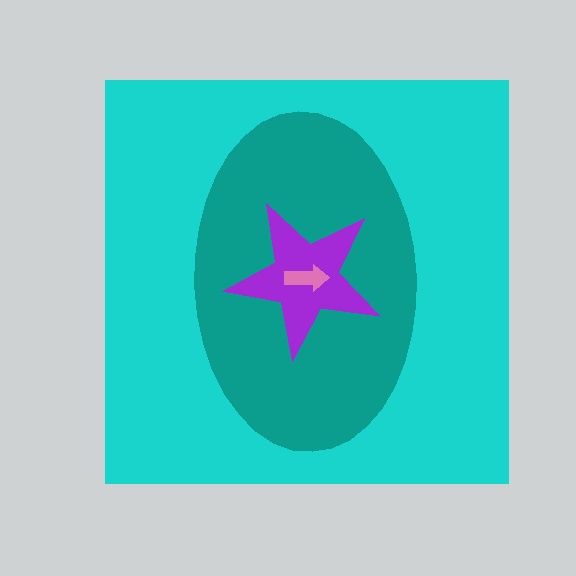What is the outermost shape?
The cyan square.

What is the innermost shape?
The pink arrow.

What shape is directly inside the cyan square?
The teal ellipse.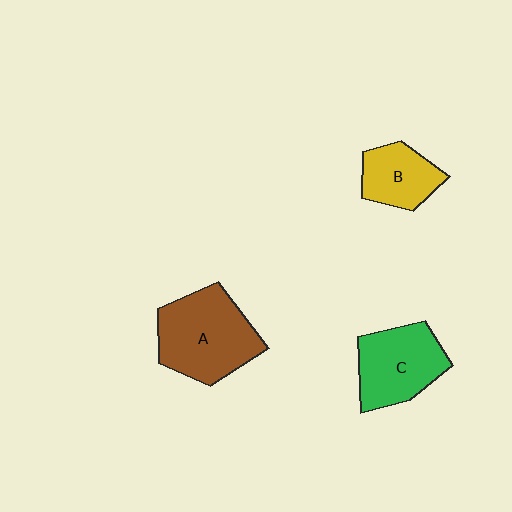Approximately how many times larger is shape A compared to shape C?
Approximately 1.2 times.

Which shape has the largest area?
Shape A (brown).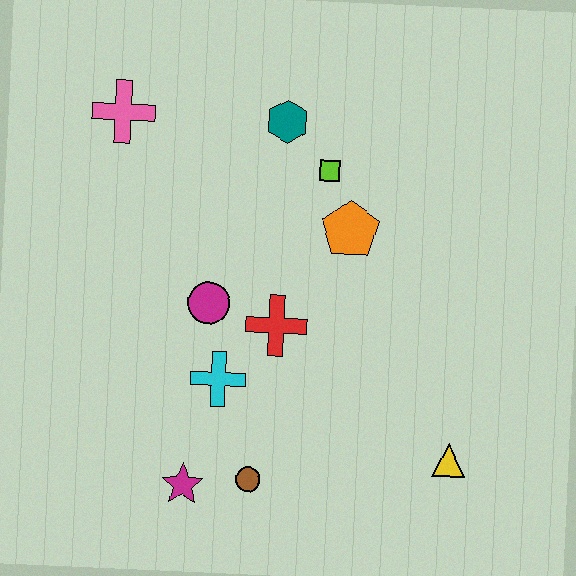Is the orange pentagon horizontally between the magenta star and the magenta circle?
No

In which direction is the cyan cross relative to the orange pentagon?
The cyan cross is below the orange pentagon.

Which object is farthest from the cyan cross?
The pink cross is farthest from the cyan cross.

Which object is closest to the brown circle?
The magenta star is closest to the brown circle.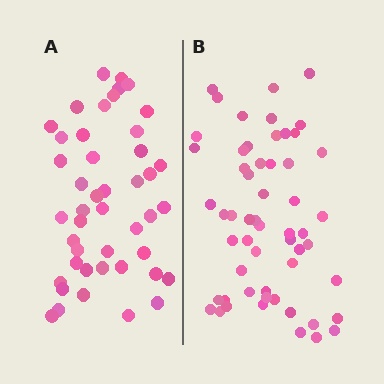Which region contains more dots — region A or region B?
Region B (the right region) has more dots.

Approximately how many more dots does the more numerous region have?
Region B has roughly 12 or so more dots than region A.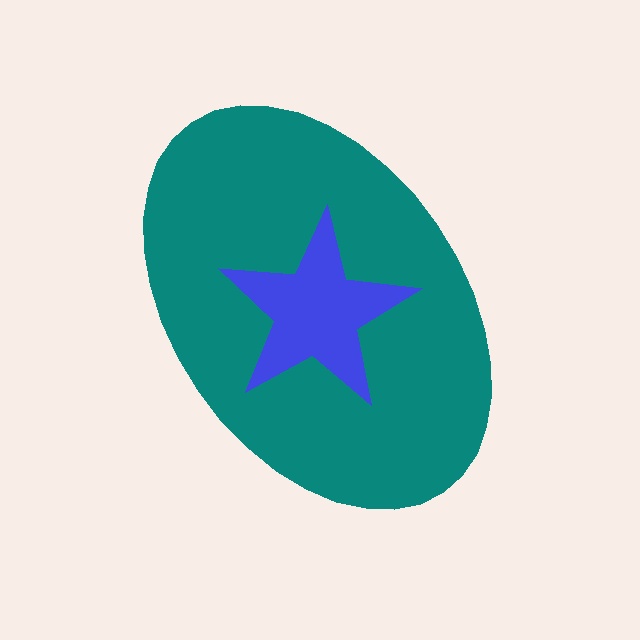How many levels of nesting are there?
2.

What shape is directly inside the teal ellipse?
The blue star.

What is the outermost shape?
The teal ellipse.